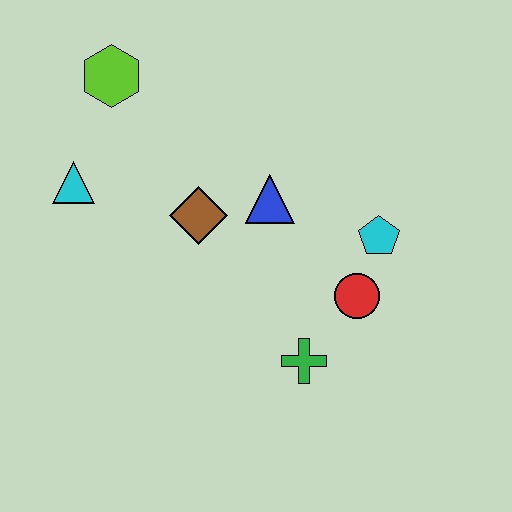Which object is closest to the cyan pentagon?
The red circle is closest to the cyan pentagon.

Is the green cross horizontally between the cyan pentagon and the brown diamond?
Yes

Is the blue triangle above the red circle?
Yes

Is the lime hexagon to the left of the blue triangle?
Yes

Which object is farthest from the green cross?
The lime hexagon is farthest from the green cross.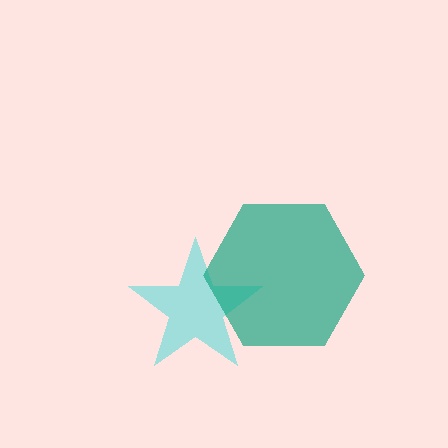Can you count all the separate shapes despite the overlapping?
Yes, there are 2 separate shapes.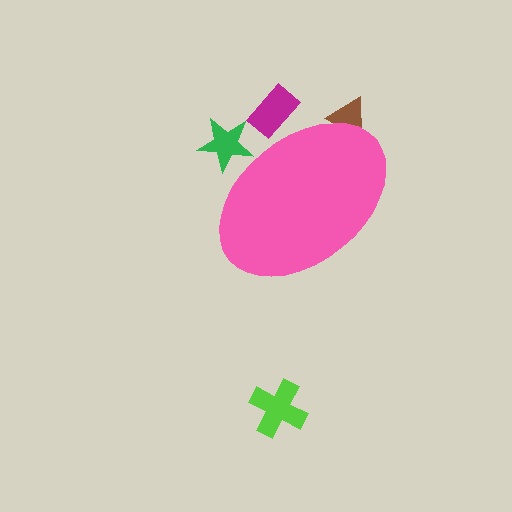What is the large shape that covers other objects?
A pink ellipse.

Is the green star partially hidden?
Yes, the green star is partially hidden behind the pink ellipse.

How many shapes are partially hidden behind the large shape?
3 shapes are partially hidden.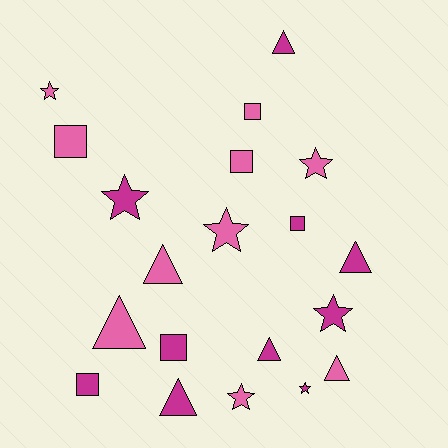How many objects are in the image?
There are 20 objects.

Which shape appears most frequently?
Triangle, with 7 objects.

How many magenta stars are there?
There are 3 magenta stars.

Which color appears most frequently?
Magenta, with 10 objects.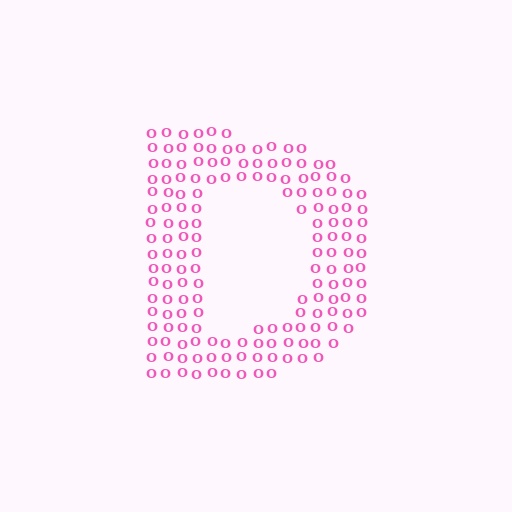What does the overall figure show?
The overall figure shows the letter D.